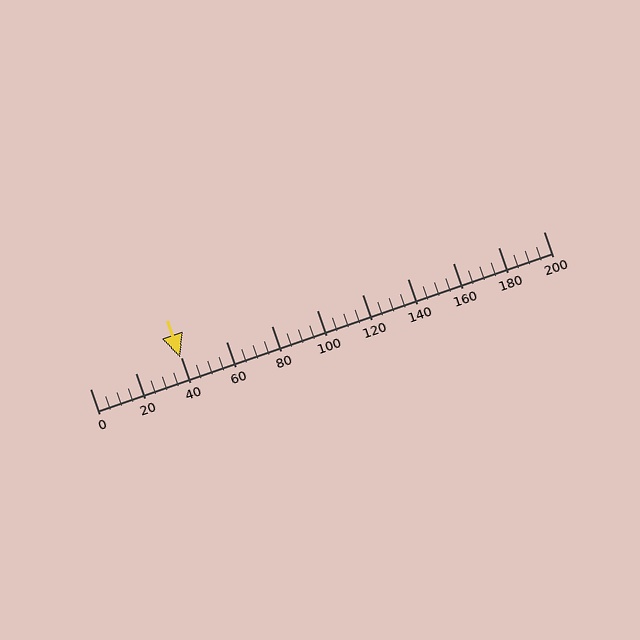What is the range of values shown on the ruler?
The ruler shows values from 0 to 200.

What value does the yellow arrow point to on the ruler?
The yellow arrow points to approximately 40.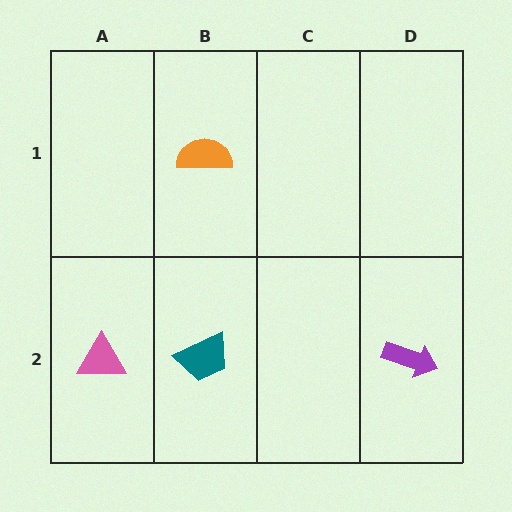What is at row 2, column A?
A pink triangle.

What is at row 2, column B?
A teal trapezoid.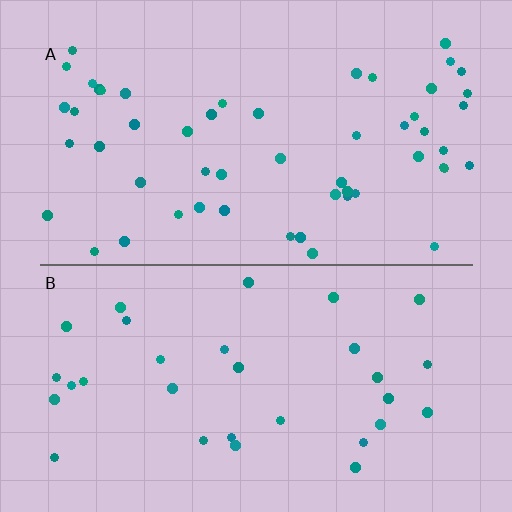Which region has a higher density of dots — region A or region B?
A (the top).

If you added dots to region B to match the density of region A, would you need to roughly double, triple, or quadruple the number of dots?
Approximately double.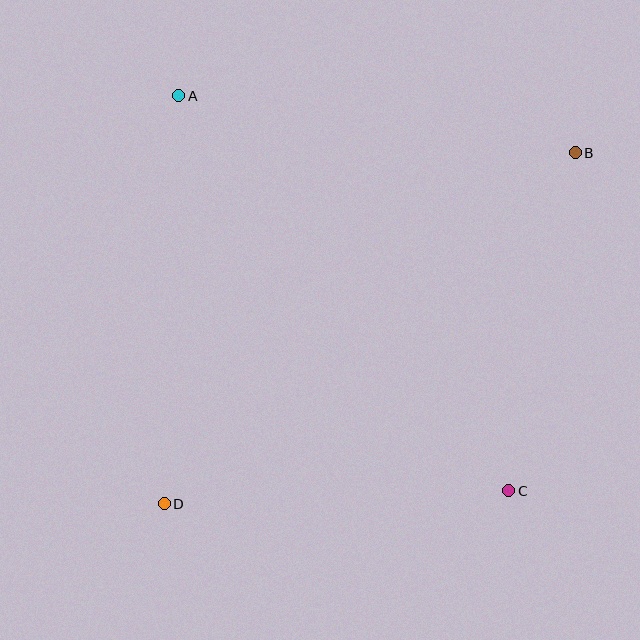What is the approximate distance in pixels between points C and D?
The distance between C and D is approximately 345 pixels.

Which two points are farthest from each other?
Points B and D are farthest from each other.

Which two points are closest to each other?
Points B and C are closest to each other.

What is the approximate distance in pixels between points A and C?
The distance between A and C is approximately 515 pixels.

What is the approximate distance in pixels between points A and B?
The distance between A and B is approximately 401 pixels.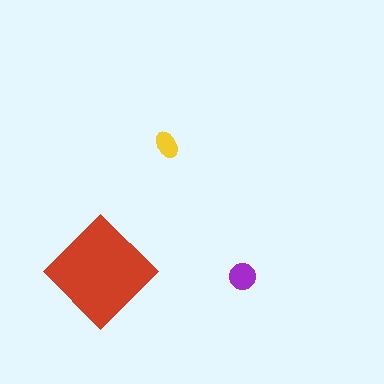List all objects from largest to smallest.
The red diamond, the purple circle, the yellow ellipse.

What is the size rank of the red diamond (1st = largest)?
1st.